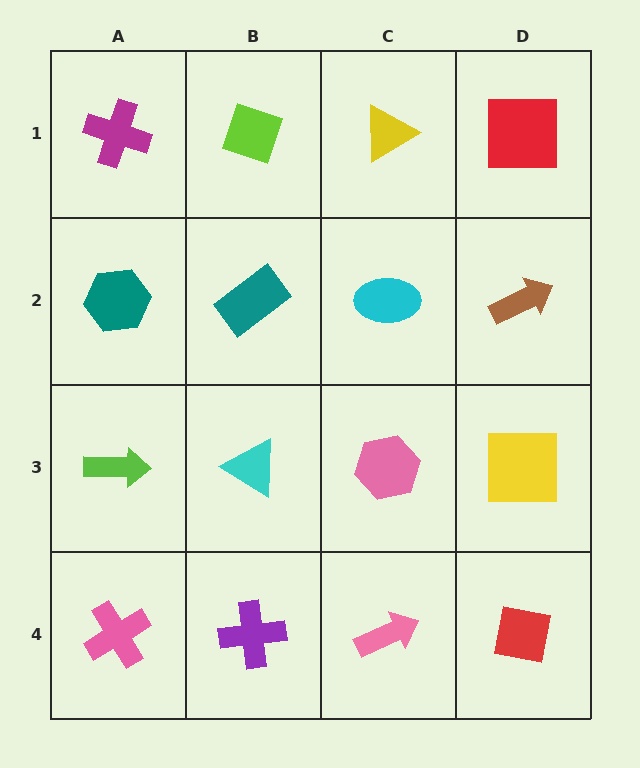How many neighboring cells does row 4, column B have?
3.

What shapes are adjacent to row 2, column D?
A red square (row 1, column D), a yellow square (row 3, column D), a cyan ellipse (row 2, column C).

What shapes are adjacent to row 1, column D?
A brown arrow (row 2, column D), a yellow triangle (row 1, column C).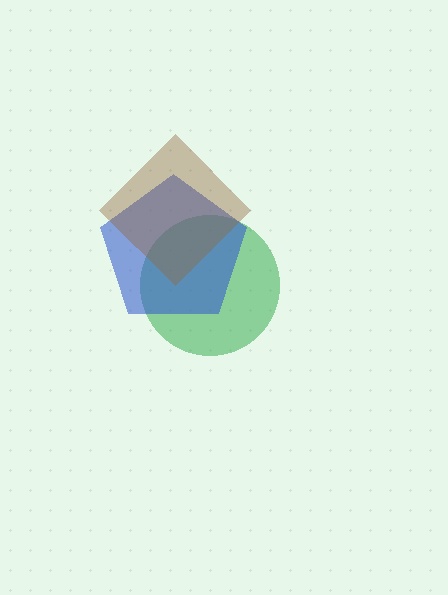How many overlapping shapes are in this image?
There are 3 overlapping shapes in the image.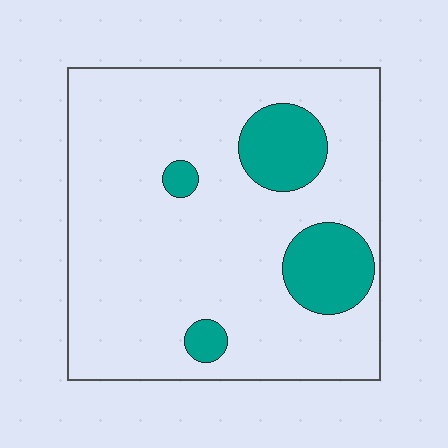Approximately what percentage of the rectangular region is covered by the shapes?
Approximately 15%.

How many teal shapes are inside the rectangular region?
4.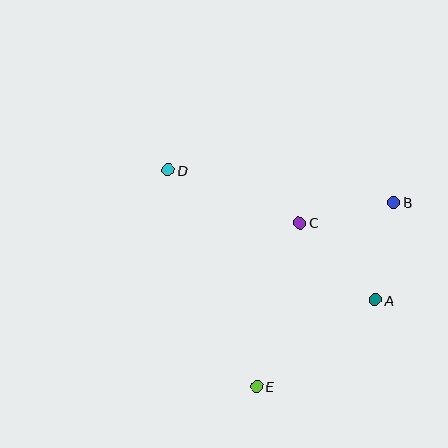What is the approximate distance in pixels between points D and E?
The distance between D and E is approximately 234 pixels.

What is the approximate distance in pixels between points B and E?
The distance between B and E is approximately 230 pixels.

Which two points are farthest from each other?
Points A and D are farthest from each other.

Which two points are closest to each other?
Points B and C are closest to each other.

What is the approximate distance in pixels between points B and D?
The distance between B and D is approximately 228 pixels.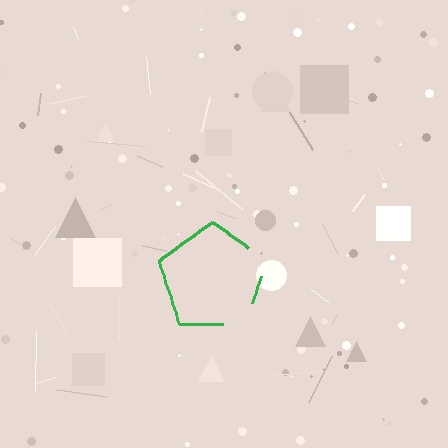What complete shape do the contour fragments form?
The contour fragments form a pentagon.